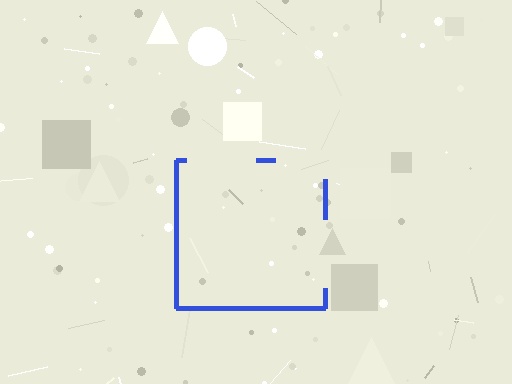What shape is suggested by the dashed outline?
The dashed outline suggests a square.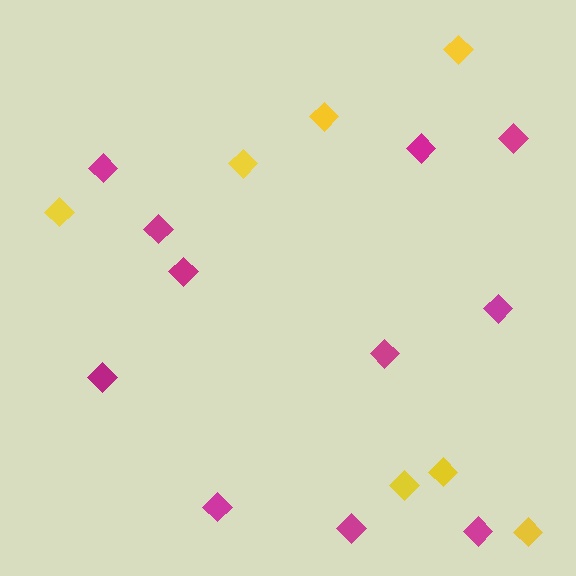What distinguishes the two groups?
There are 2 groups: one group of yellow diamonds (7) and one group of magenta diamonds (11).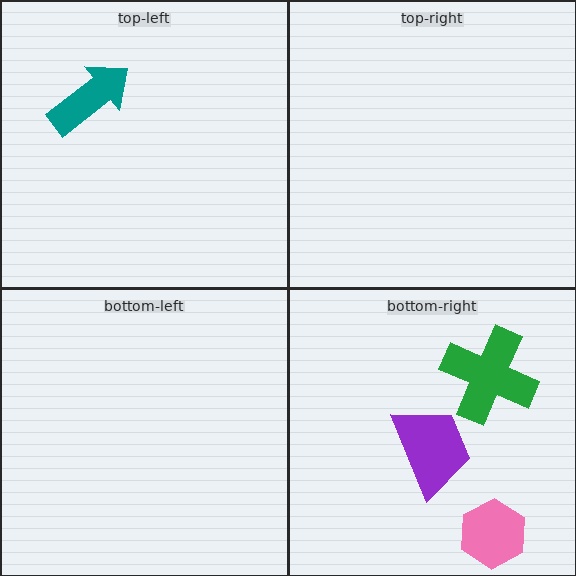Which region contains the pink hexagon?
The bottom-right region.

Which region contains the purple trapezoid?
The bottom-right region.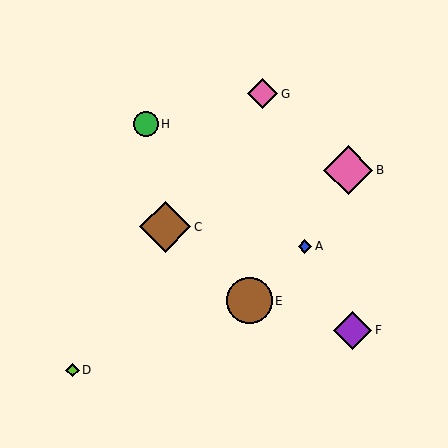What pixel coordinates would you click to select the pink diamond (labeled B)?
Click at (348, 170) to select the pink diamond B.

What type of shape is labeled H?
Shape H is a green circle.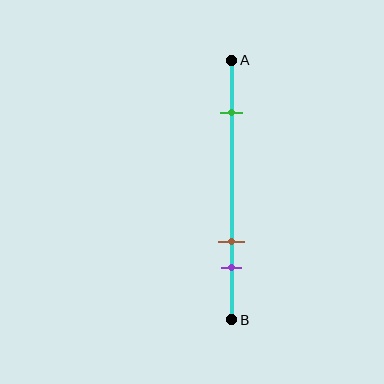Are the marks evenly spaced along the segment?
No, the marks are not evenly spaced.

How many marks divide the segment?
There are 3 marks dividing the segment.